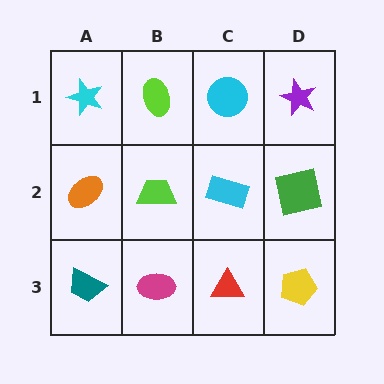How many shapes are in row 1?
4 shapes.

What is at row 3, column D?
A yellow pentagon.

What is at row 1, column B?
A lime ellipse.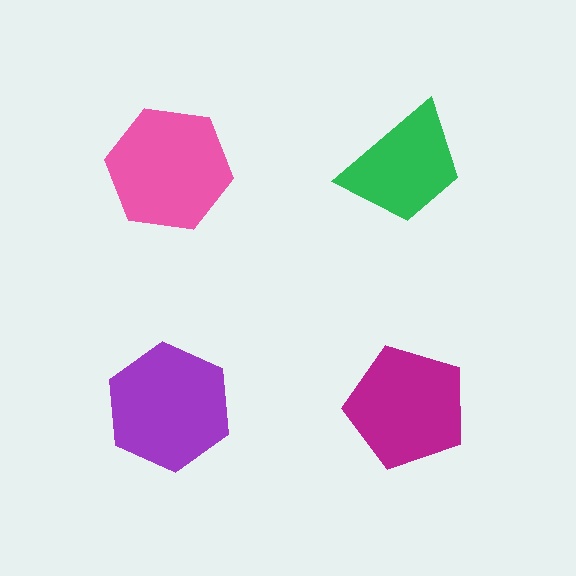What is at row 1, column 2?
A green trapezoid.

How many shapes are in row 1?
2 shapes.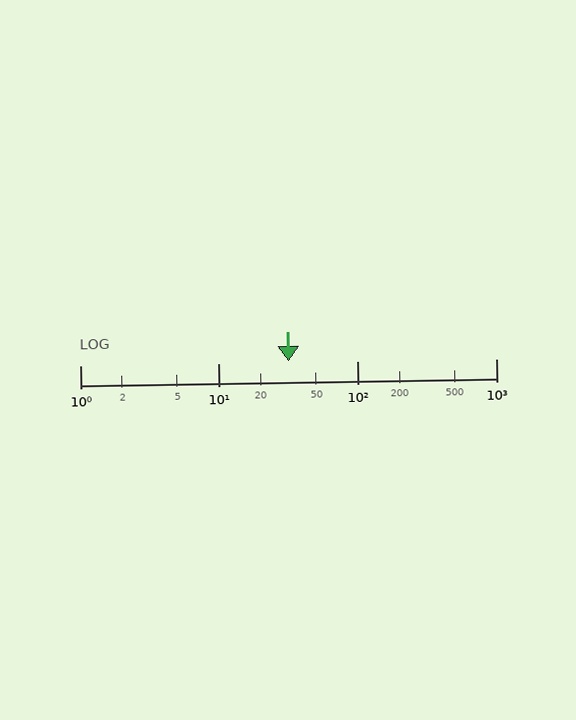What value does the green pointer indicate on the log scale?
The pointer indicates approximately 32.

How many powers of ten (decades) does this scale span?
The scale spans 3 decades, from 1 to 1000.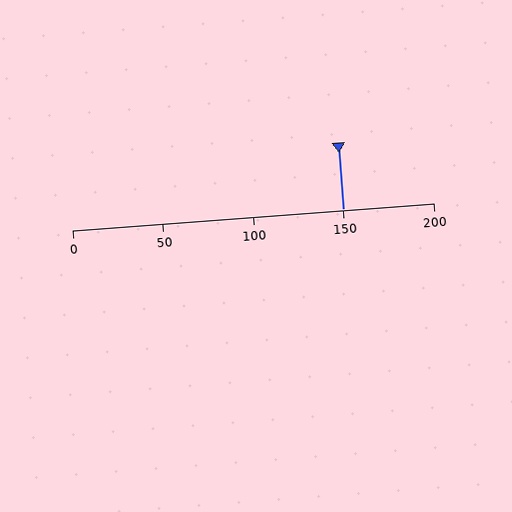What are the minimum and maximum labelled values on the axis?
The axis runs from 0 to 200.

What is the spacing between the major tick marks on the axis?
The major ticks are spaced 50 apart.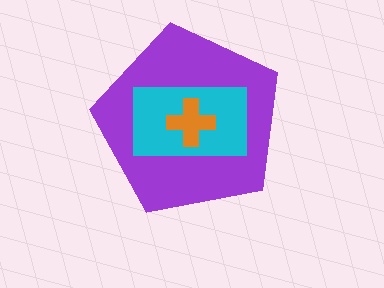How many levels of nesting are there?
3.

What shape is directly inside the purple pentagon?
The cyan rectangle.